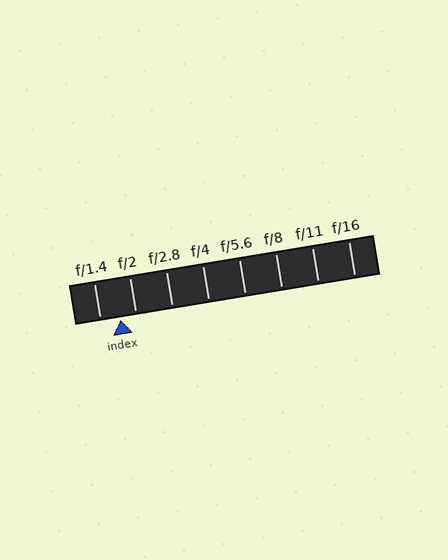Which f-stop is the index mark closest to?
The index mark is closest to f/2.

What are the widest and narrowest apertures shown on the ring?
The widest aperture shown is f/1.4 and the narrowest is f/16.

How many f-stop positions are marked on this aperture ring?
There are 8 f-stop positions marked.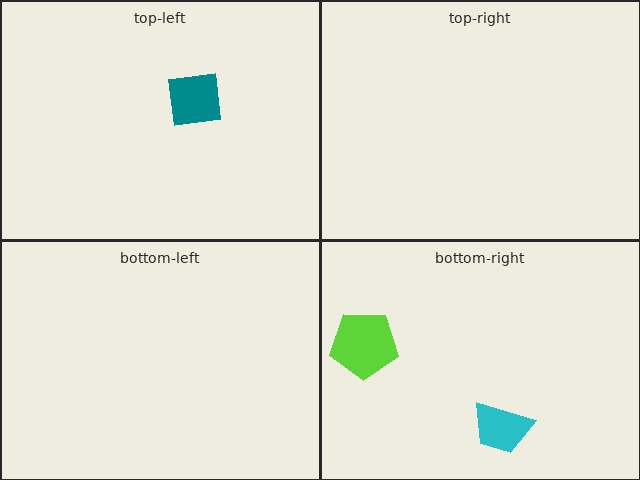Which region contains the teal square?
The top-left region.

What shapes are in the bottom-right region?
The cyan trapezoid, the lime pentagon.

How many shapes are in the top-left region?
1.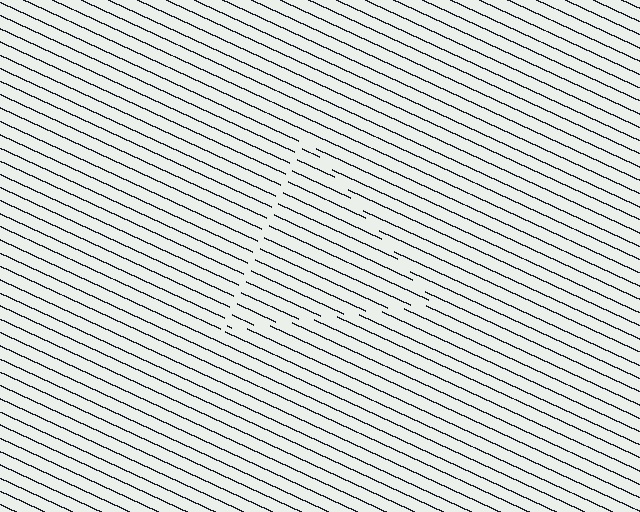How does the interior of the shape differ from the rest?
The interior of the shape contains the same grating, shifted by half a period — the contour is defined by the phase discontinuity where line-ends from the inner and outer gratings abut.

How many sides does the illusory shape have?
3 sides — the line-ends trace a triangle.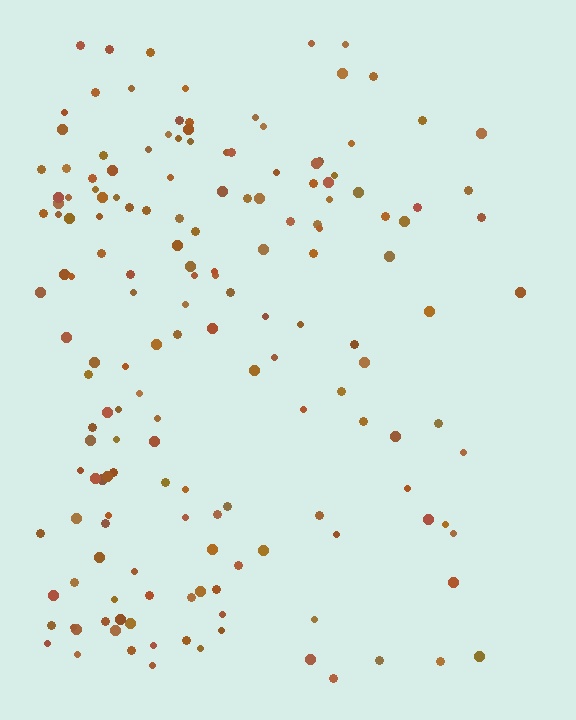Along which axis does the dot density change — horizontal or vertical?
Horizontal.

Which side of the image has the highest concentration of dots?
The left.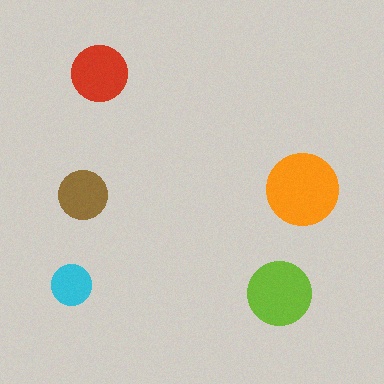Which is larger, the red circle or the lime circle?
The lime one.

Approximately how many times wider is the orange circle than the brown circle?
About 1.5 times wider.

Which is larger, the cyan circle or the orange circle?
The orange one.